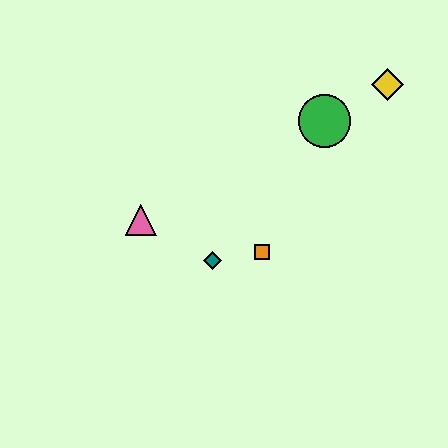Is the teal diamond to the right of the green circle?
No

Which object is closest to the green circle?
The yellow diamond is closest to the green circle.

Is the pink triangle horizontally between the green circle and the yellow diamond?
No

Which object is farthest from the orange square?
The yellow diamond is farthest from the orange square.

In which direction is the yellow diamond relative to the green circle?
The yellow diamond is to the right of the green circle.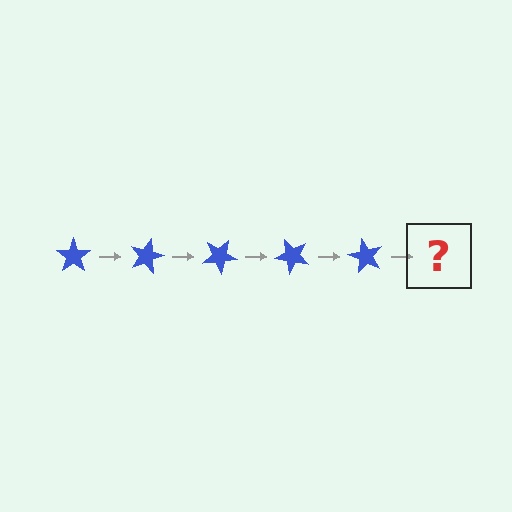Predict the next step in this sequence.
The next step is a blue star rotated 75 degrees.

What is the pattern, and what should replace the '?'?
The pattern is that the star rotates 15 degrees each step. The '?' should be a blue star rotated 75 degrees.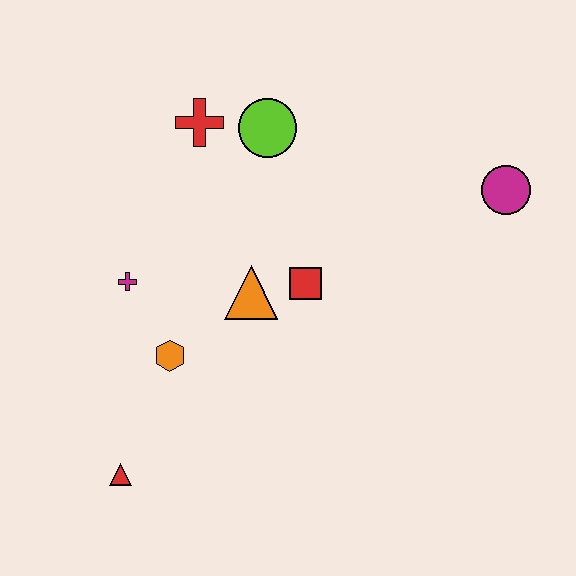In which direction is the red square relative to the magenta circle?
The red square is to the left of the magenta circle.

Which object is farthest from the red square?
The red triangle is farthest from the red square.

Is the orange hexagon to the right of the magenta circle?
No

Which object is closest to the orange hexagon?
The magenta cross is closest to the orange hexagon.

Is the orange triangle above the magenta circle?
No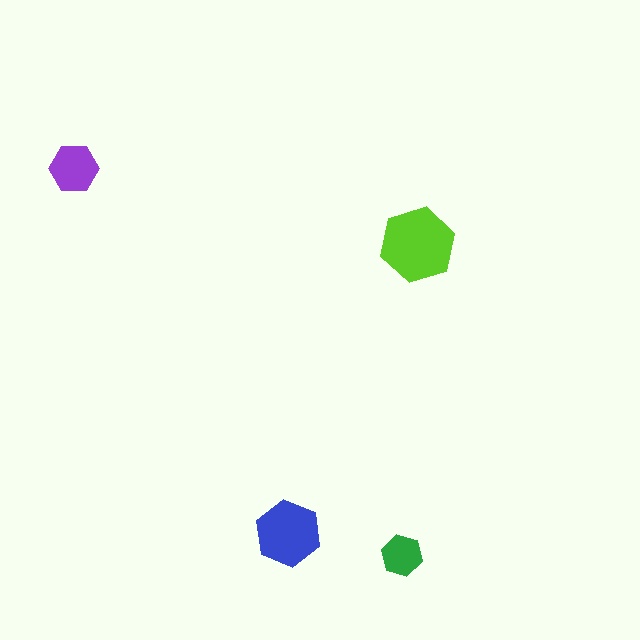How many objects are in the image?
There are 4 objects in the image.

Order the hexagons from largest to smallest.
the lime one, the blue one, the purple one, the green one.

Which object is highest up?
The purple hexagon is topmost.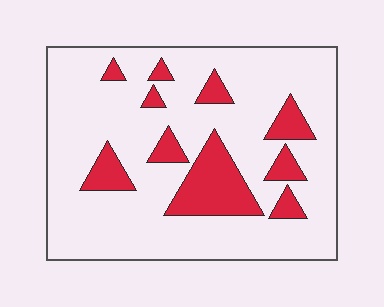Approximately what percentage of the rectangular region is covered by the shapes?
Approximately 20%.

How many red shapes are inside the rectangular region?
10.